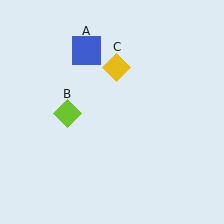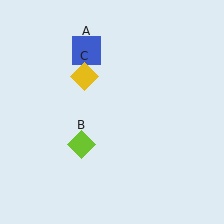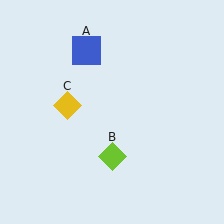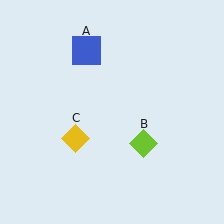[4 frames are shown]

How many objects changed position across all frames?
2 objects changed position: lime diamond (object B), yellow diamond (object C).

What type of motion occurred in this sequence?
The lime diamond (object B), yellow diamond (object C) rotated counterclockwise around the center of the scene.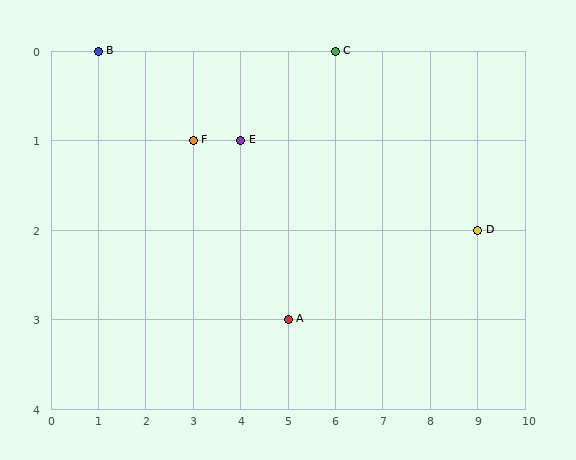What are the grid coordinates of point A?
Point A is at grid coordinates (5, 3).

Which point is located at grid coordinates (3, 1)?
Point F is at (3, 1).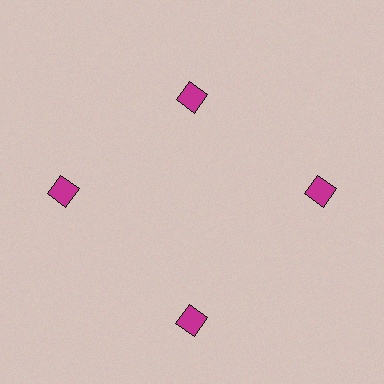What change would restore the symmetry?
The symmetry would be restored by moving it outward, back onto the ring so that all 4 diamonds sit at equal angles and equal distance from the center.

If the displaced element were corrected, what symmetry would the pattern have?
It would have 4-fold rotational symmetry — the pattern would map onto itself every 90 degrees.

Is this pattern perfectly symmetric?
No. The 4 magenta diamonds are arranged in a ring, but one element near the 12 o'clock position is pulled inward toward the center, breaking the 4-fold rotational symmetry.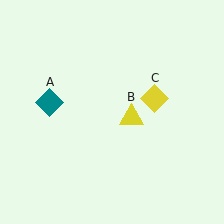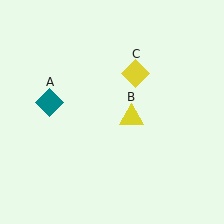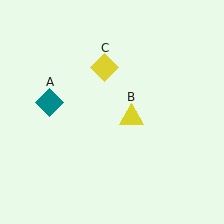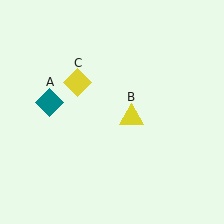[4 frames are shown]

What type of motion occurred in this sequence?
The yellow diamond (object C) rotated counterclockwise around the center of the scene.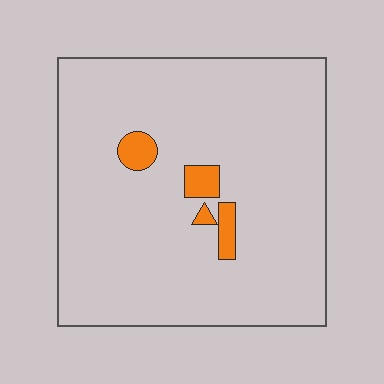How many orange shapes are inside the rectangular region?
4.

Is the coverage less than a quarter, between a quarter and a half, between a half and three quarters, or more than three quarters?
Less than a quarter.